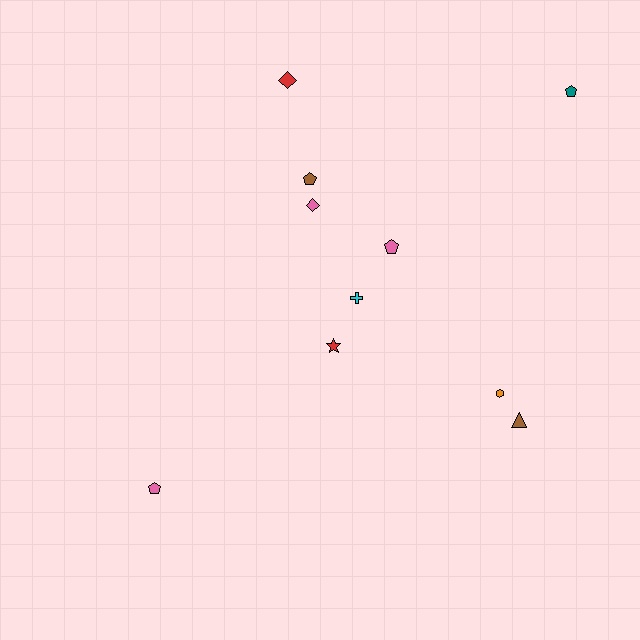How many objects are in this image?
There are 10 objects.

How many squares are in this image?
There are no squares.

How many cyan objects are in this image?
There is 1 cyan object.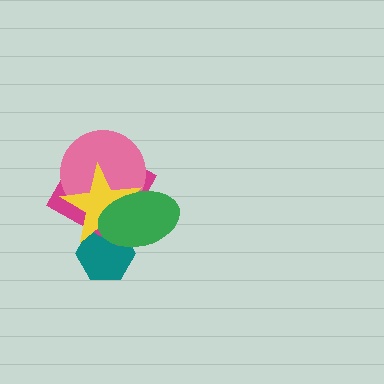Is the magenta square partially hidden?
Yes, it is partially covered by another shape.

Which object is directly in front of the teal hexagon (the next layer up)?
The magenta square is directly in front of the teal hexagon.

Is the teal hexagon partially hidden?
Yes, it is partially covered by another shape.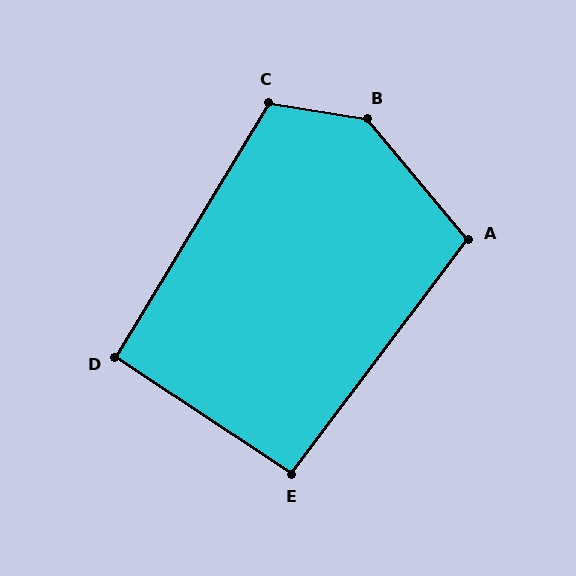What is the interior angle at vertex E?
Approximately 93 degrees (approximately right).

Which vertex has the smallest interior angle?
D, at approximately 92 degrees.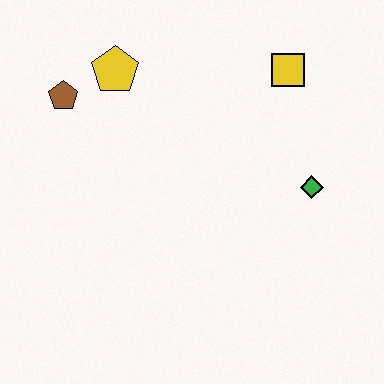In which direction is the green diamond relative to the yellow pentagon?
The green diamond is to the right of the yellow pentagon.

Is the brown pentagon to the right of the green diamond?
No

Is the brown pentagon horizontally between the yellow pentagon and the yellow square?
No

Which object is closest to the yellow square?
The green diamond is closest to the yellow square.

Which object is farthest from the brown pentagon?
The green diamond is farthest from the brown pentagon.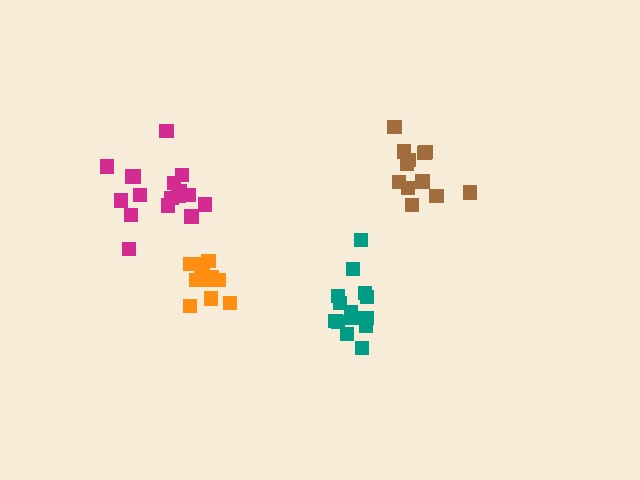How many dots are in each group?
Group 1: 17 dots, Group 2: 12 dots, Group 3: 11 dots, Group 4: 14 dots (54 total).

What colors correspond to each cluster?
The clusters are colored: magenta, brown, orange, teal.